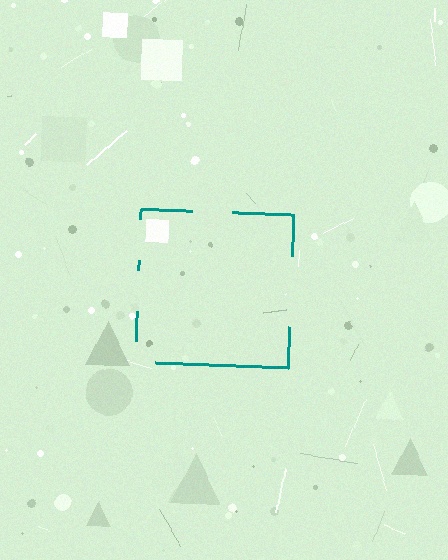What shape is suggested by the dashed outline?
The dashed outline suggests a square.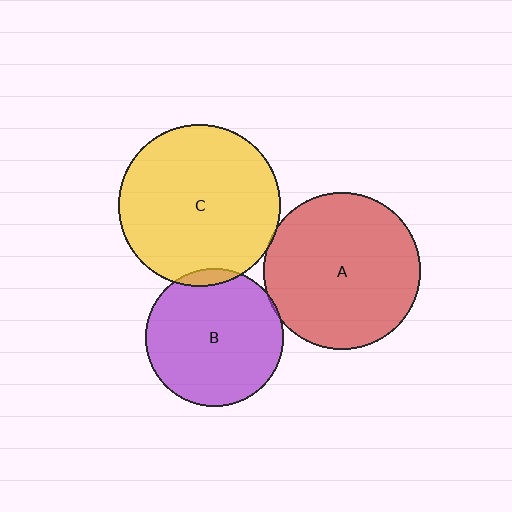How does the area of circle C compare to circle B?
Approximately 1.4 times.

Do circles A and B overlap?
Yes.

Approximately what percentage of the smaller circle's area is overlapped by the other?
Approximately 5%.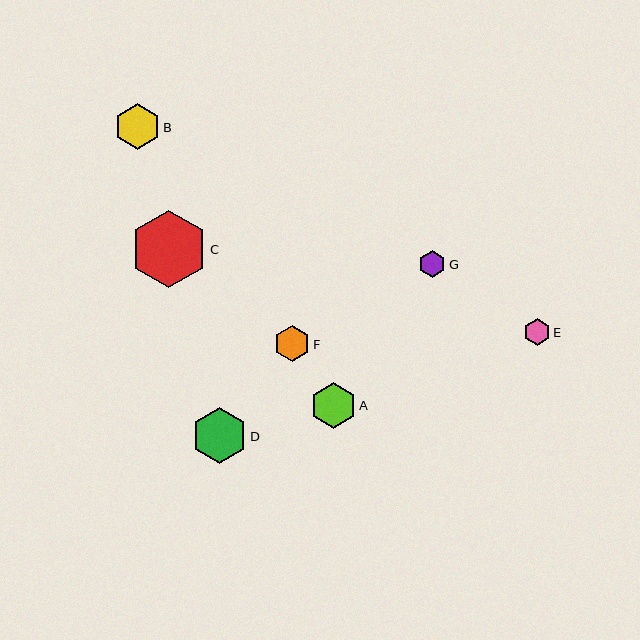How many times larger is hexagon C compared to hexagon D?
Hexagon C is approximately 1.4 times the size of hexagon D.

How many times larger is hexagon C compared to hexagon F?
Hexagon C is approximately 2.1 times the size of hexagon F.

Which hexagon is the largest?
Hexagon C is the largest with a size of approximately 77 pixels.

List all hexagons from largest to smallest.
From largest to smallest: C, D, B, A, F, G, E.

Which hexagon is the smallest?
Hexagon E is the smallest with a size of approximately 26 pixels.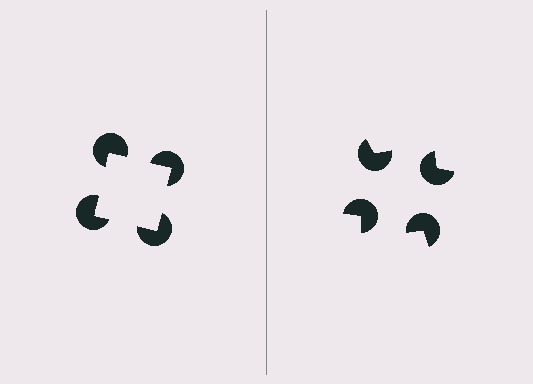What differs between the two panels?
The pac-man discs are positioned identically on both sides; only the wedge orientations differ. On the left they align to a square; on the right they are misaligned.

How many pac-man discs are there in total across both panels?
8 — 4 on each side.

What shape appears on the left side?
An illusory square.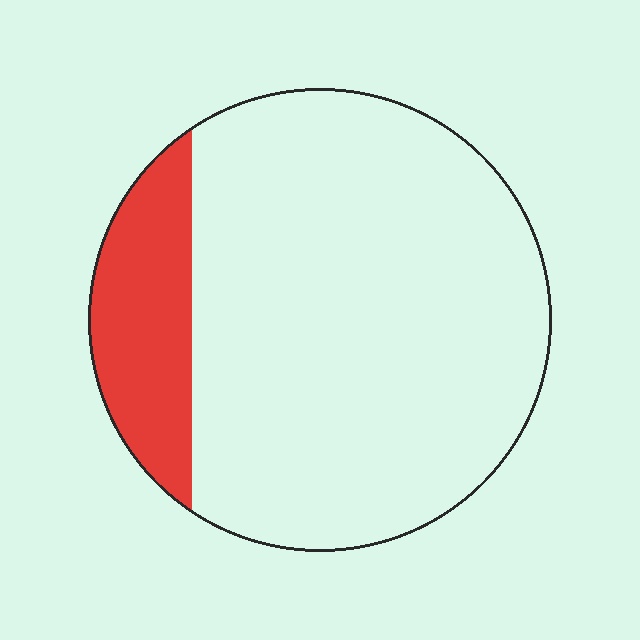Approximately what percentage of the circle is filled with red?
Approximately 15%.